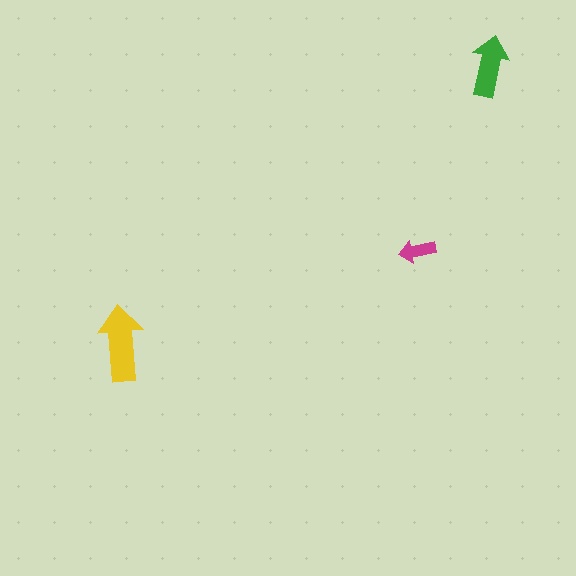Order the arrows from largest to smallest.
the yellow one, the green one, the magenta one.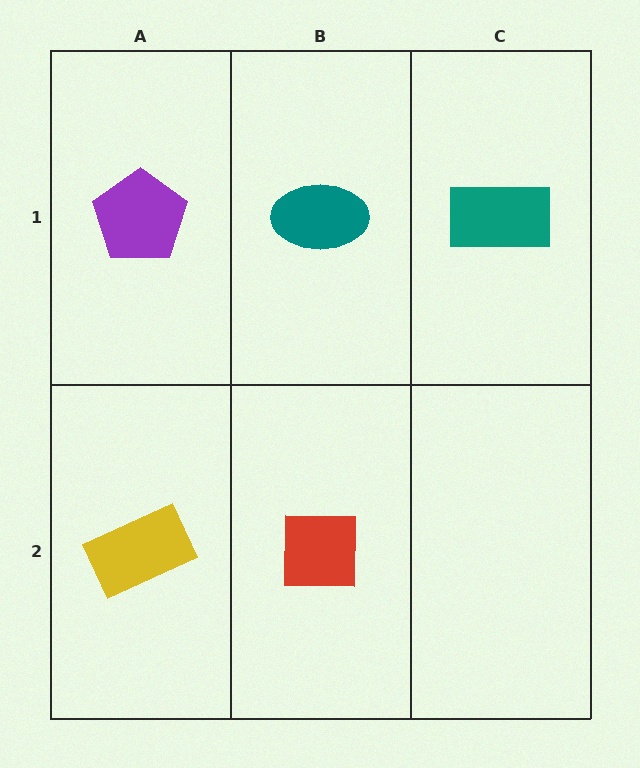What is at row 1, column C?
A teal rectangle.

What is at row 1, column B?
A teal ellipse.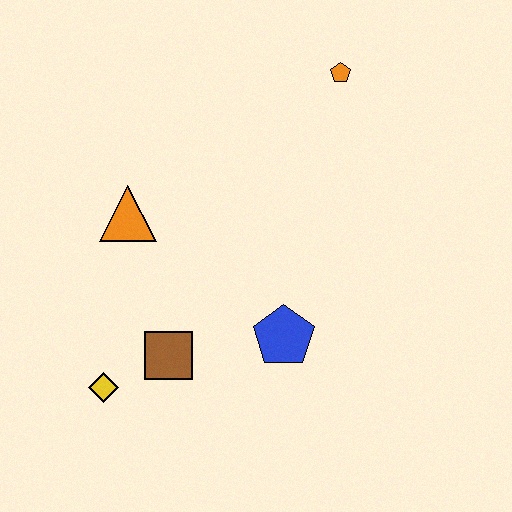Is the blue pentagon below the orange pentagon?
Yes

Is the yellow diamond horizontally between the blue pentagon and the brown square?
No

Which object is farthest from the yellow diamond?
The orange pentagon is farthest from the yellow diamond.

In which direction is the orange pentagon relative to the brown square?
The orange pentagon is above the brown square.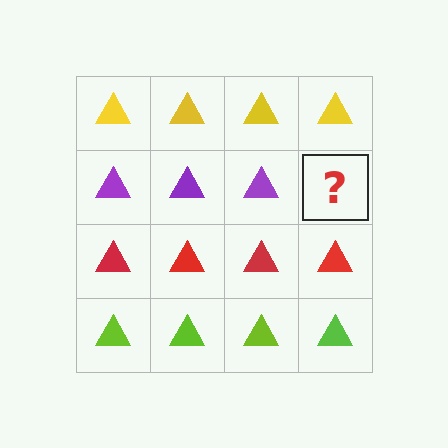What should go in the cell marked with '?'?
The missing cell should contain a purple triangle.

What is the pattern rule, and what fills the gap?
The rule is that each row has a consistent color. The gap should be filled with a purple triangle.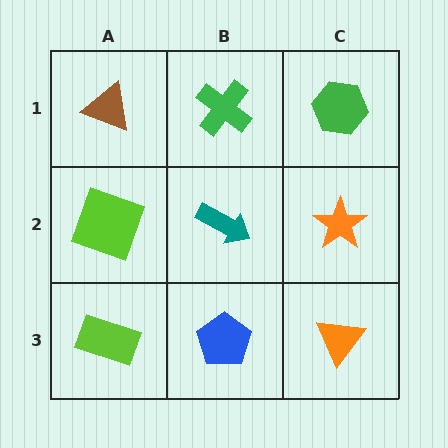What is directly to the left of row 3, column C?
A blue pentagon.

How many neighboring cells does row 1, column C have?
2.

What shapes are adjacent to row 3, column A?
A lime square (row 2, column A), a blue pentagon (row 3, column B).